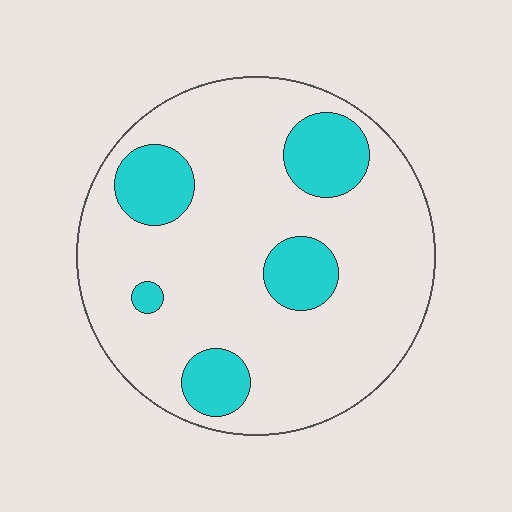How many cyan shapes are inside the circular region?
5.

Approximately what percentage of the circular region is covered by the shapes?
Approximately 20%.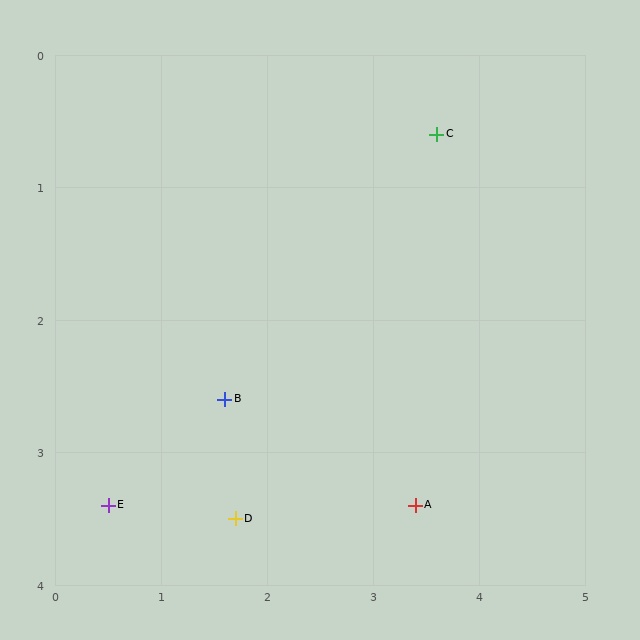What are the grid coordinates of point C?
Point C is at approximately (3.6, 0.6).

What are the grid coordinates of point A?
Point A is at approximately (3.4, 3.4).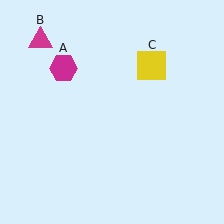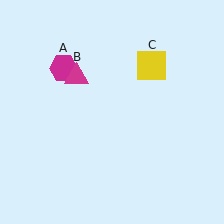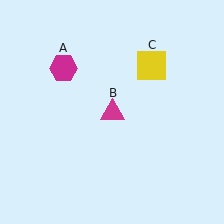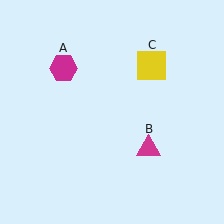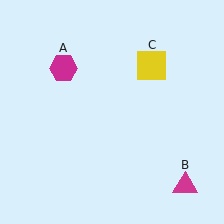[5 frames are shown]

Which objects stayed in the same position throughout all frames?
Magenta hexagon (object A) and yellow square (object C) remained stationary.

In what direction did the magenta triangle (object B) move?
The magenta triangle (object B) moved down and to the right.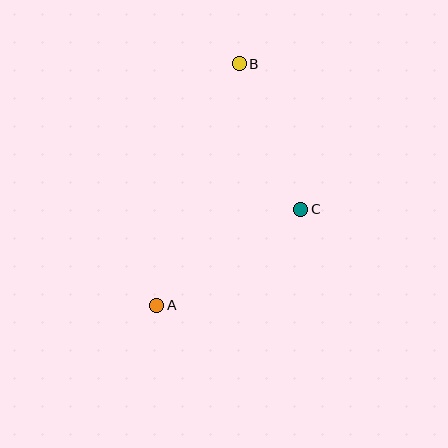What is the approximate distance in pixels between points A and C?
The distance between A and C is approximately 173 pixels.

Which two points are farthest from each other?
Points A and B are farthest from each other.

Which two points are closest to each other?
Points B and C are closest to each other.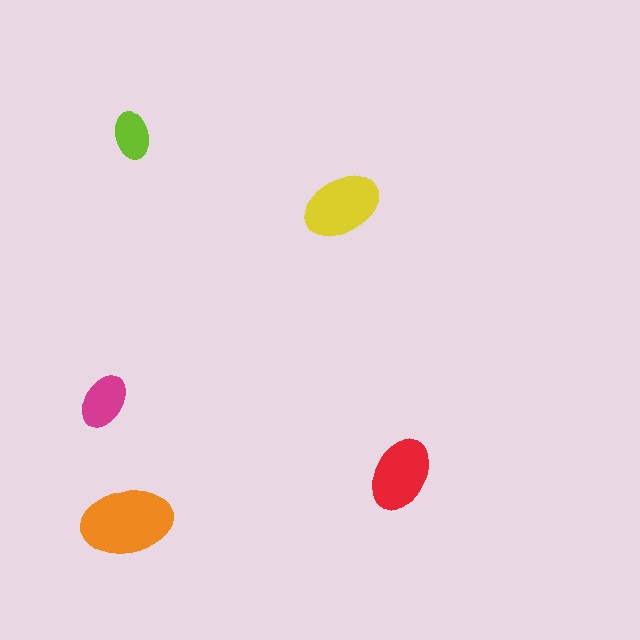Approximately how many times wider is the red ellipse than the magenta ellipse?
About 1.5 times wider.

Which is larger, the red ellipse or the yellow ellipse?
The yellow one.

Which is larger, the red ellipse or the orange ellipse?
The orange one.